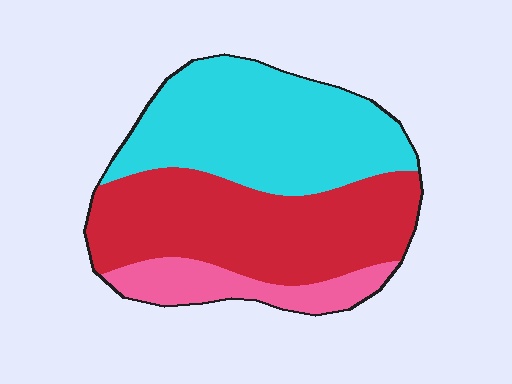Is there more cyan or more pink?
Cyan.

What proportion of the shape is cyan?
Cyan covers roughly 40% of the shape.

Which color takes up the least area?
Pink, at roughly 15%.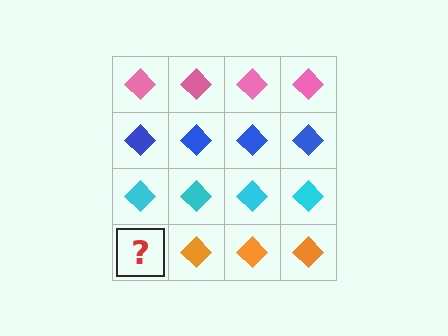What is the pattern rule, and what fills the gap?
The rule is that each row has a consistent color. The gap should be filled with an orange diamond.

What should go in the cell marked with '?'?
The missing cell should contain an orange diamond.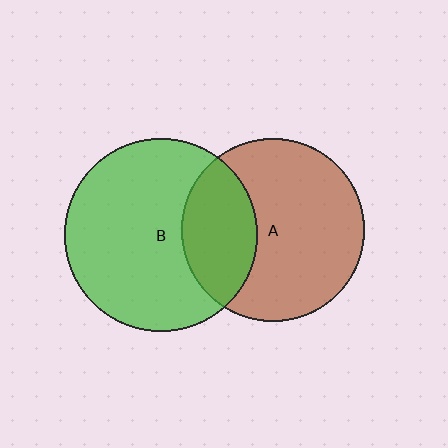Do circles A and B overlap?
Yes.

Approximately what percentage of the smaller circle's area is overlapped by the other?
Approximately 30%.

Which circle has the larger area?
Circle B (green).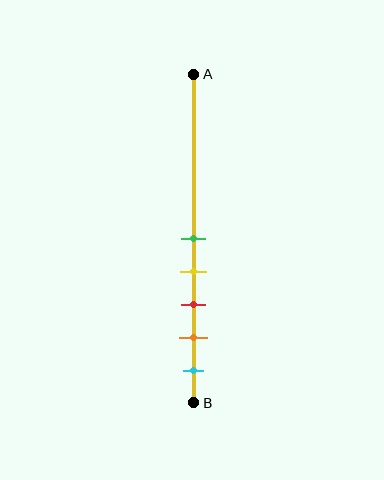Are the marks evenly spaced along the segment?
Yes, the marks are approximately evenly spaced.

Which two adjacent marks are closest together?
The green and yellow marks are the closest adjacent pair.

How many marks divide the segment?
There are 5 marks dividing the segment.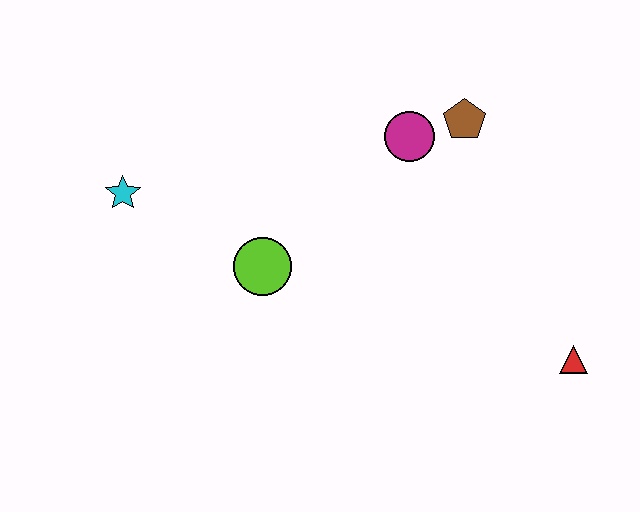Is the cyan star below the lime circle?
No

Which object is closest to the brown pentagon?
The magenta circle is closest to the brown pentagon.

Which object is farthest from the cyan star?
The red triangle is farthest from the cyan star.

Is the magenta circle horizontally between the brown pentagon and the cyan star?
Yes